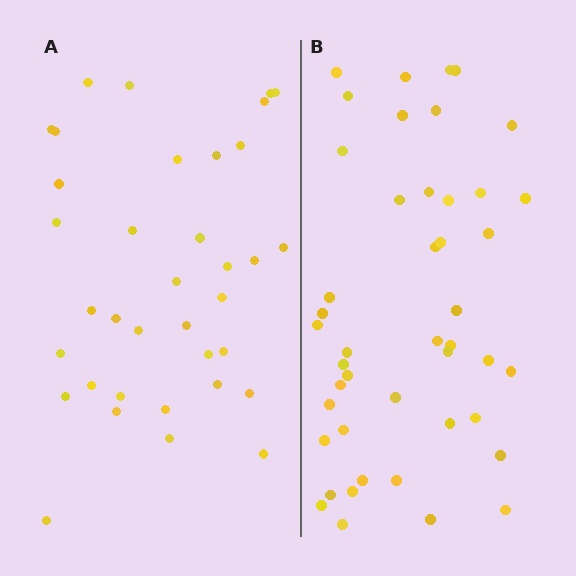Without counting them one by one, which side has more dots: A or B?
Region B (the right region) has more dots.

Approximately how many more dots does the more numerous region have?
Region B has roughly 8 or so more dots than region A.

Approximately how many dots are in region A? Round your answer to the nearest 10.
About 40 dots. (The exact count is 36, which rounds to 40.)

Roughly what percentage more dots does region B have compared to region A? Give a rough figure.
About 25% more.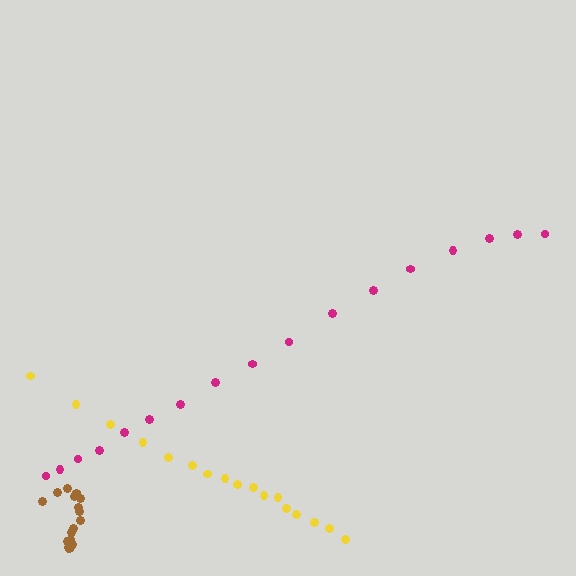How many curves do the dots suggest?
There are 3 distinct paths.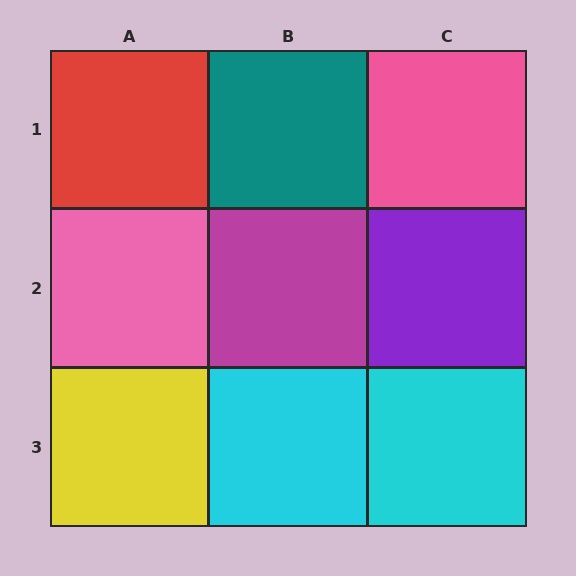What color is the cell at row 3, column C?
Cyan.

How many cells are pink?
2 cells are pink.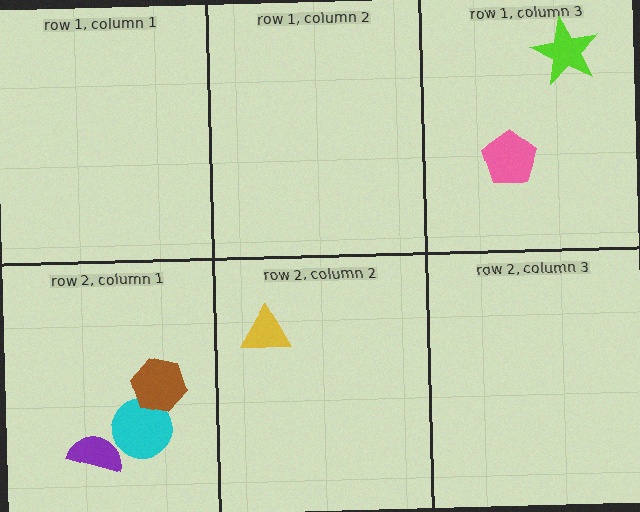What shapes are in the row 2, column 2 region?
The yellow triangle.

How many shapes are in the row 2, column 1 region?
3.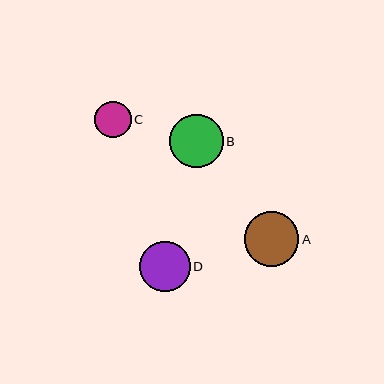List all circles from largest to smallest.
From largest to smallest: A, B, D, C.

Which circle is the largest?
Circle A is the largest with a size of approximately 55 pixels.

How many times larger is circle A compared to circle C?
Circle A is approximately 1.5 times the size of circle C.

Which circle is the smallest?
Circle C is the smallest with a size of approximately 37 pixels.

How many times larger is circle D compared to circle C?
Circle D is approximately 1.4 times the size of circle C.